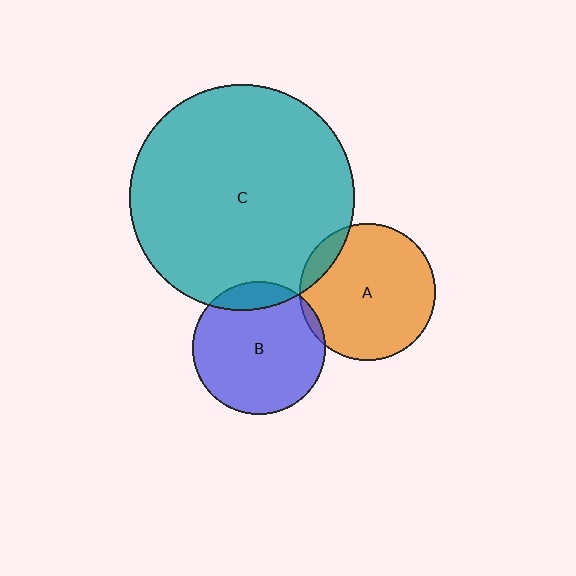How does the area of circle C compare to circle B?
Approximately 2.9 times.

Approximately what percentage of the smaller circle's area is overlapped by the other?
Approximately 5%.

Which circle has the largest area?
Circle C (teal).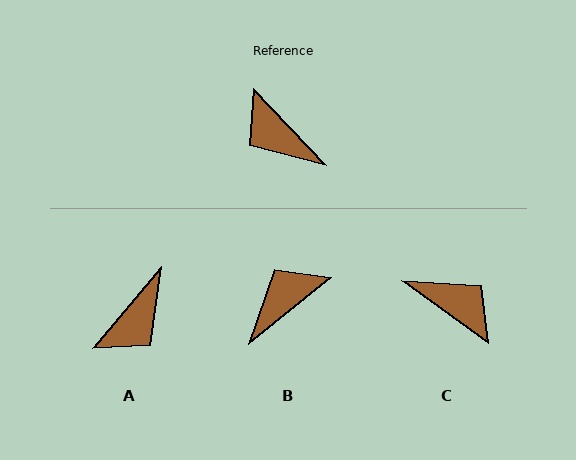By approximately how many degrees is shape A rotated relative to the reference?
Approximately 96 degrees counter-clockwise.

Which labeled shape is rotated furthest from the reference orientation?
C, about 169 degrees away.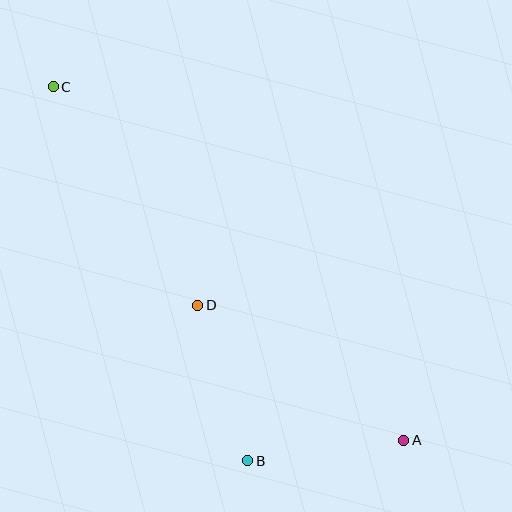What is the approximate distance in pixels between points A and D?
The distance between A and D is approximately 246 pixels.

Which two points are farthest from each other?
Points A and C are farthest from each other.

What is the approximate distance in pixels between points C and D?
The distance between C and D is approximately 262 pixels.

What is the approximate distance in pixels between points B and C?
The distance between B and C is approximately 422 pixels.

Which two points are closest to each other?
Points A and B are closest to each other.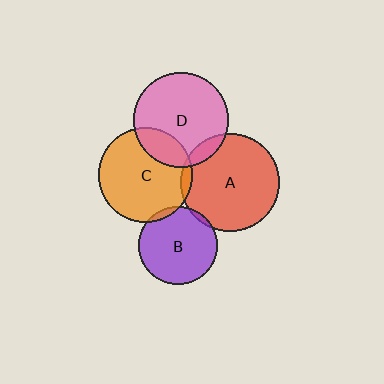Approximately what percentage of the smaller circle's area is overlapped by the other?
Approximately 5%.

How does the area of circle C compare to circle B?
Approximately 1.5 times.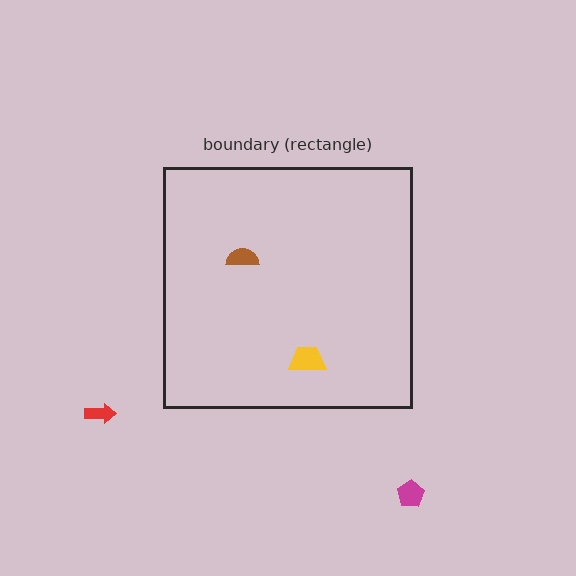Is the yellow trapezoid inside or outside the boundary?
Inside.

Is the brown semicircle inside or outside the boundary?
Inside.